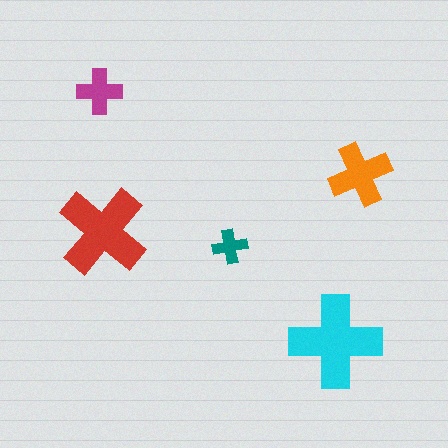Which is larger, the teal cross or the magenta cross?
The magenta one.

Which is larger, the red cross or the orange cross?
The red one.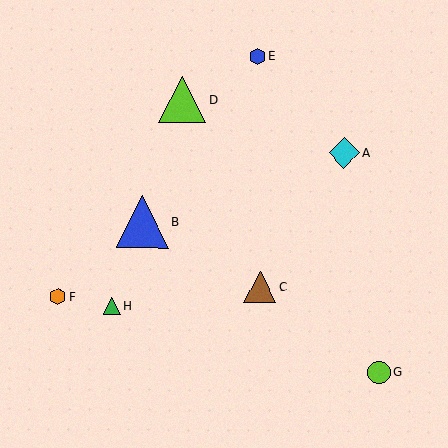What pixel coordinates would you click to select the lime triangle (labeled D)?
Click at (182, 99) to select the lime triangle D.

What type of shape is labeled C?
Shape C is a brown triangle.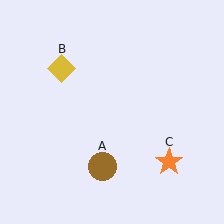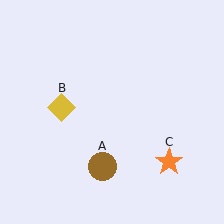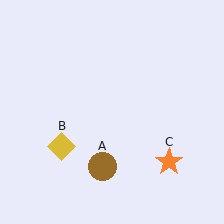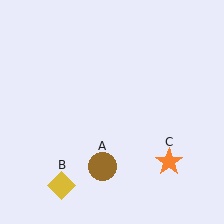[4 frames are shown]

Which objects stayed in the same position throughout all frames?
Brown circle (object A) and orange star (object C) remained stationary.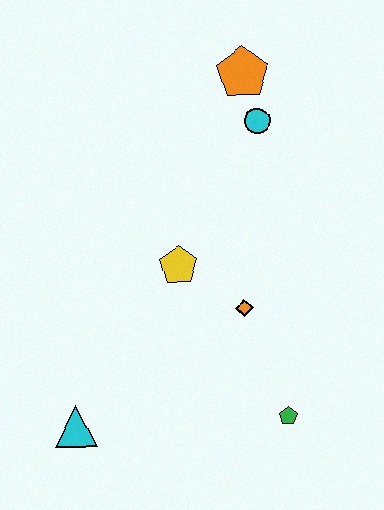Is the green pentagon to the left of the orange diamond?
No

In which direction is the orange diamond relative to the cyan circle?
The orange diamond is below the cyan circle.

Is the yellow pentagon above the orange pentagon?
No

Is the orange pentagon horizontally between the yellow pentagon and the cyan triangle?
No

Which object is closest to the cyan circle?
The orange pentagon is closest to the cyan circle.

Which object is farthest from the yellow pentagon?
The orange pentagon is farthest from the yellow pentagon.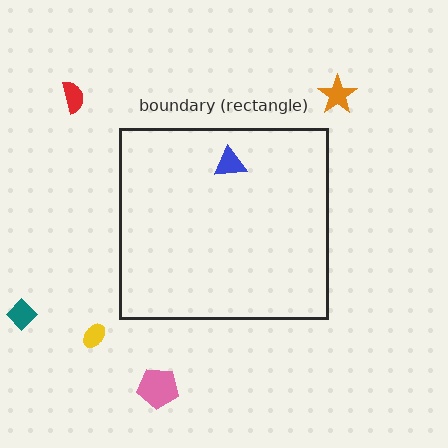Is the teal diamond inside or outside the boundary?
Outside.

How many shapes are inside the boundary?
1 inside, 5 outside.